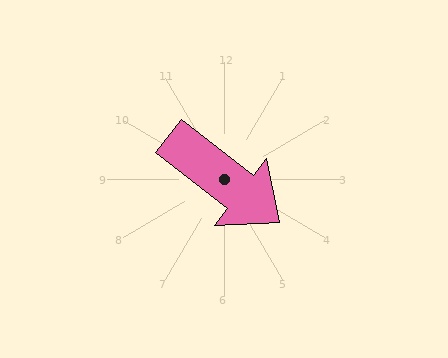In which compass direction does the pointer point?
Southeast.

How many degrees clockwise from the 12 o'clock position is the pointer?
Approximately 128 degrees.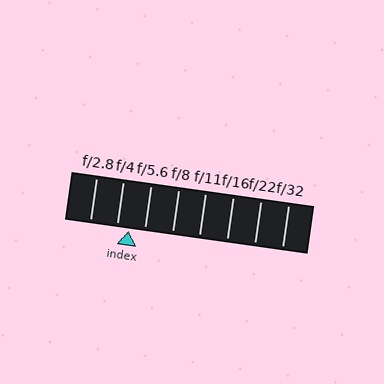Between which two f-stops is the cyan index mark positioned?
The index mark is between f/4 and f/5.6.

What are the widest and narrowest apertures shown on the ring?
The widest aperture shown is f/2.8 and the narrowest is f/32.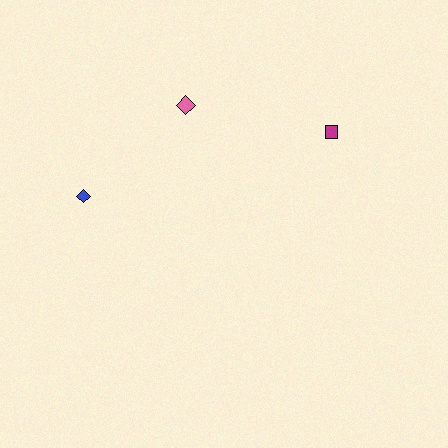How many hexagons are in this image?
There are no hexagons.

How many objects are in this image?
There are 3 objects.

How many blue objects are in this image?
There is 1 blue object.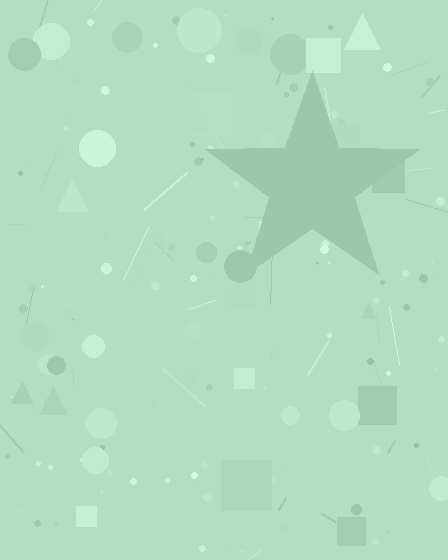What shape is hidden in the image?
A star is hidden in the image.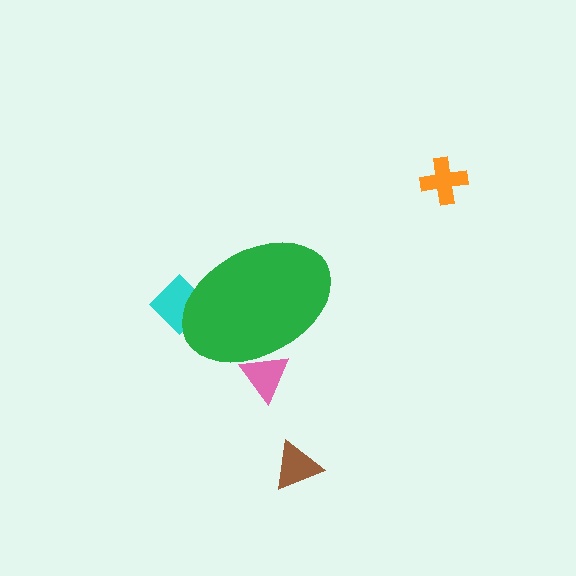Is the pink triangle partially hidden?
Yes, the pink triangle is partially hidden behind the green ellipse.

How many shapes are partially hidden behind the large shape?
2 shapes are partially hidden.